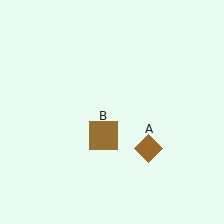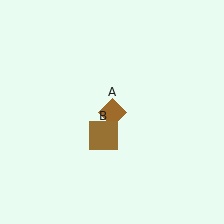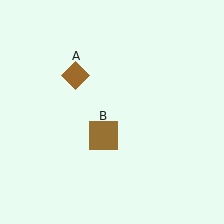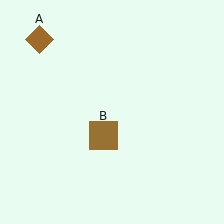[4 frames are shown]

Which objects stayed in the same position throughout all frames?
Brown square (object B) remained stationary.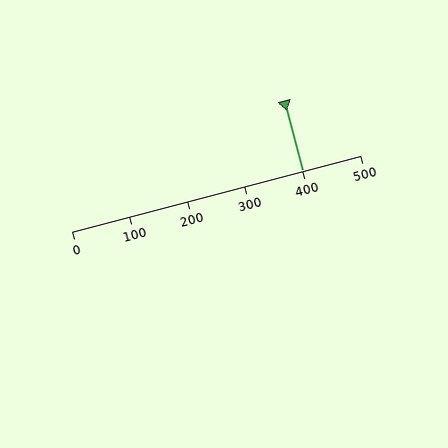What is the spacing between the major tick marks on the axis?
The major ticks are spaced 100 apart.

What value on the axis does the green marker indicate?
The marker indicates approximately 400.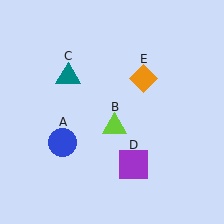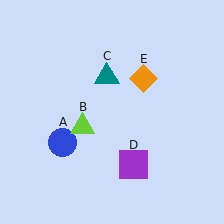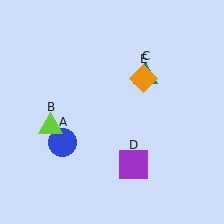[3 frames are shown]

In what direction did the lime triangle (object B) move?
The lime triangle (object B) moved left.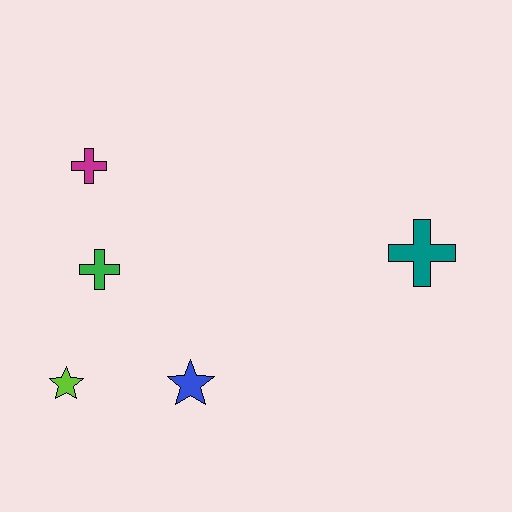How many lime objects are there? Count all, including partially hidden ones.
There is 1 lime object.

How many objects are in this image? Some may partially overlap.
There are 5 objects.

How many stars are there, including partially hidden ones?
There are 2 stars.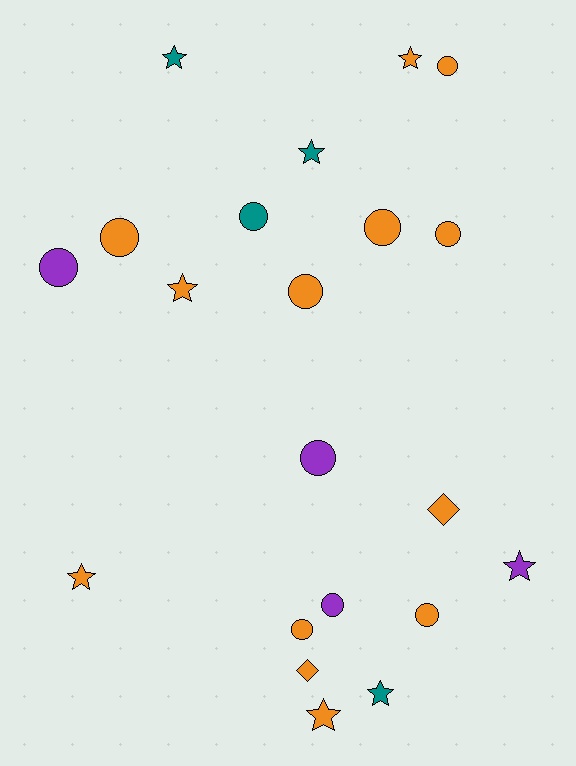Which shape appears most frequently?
Circle, with 11 objects.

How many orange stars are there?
There are 4 orange stars.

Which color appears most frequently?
Orange, with 13 objects.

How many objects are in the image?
There are 21 objects.